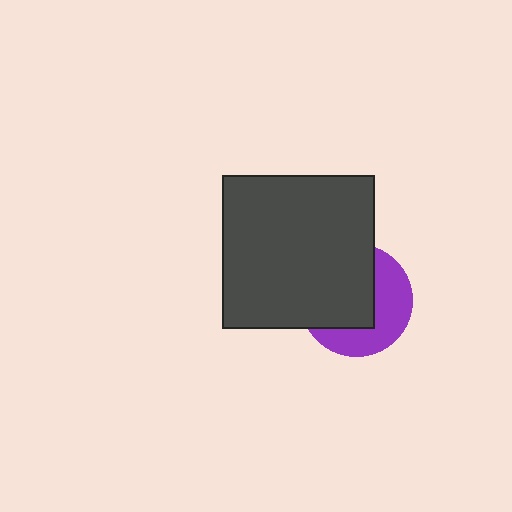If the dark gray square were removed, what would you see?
You would see the complete purple circle.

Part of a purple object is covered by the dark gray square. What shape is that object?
It is a circle.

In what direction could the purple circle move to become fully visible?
The purple circle could move toward the lower-right. That would shift it out from behind the dark gray square entirely.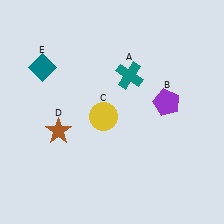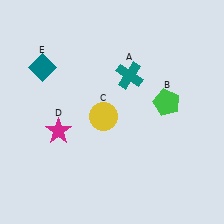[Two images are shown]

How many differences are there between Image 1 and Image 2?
There are 2 differences between the two images.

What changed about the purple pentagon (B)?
In Image 1, B is purple. In Image 2, it changed to green.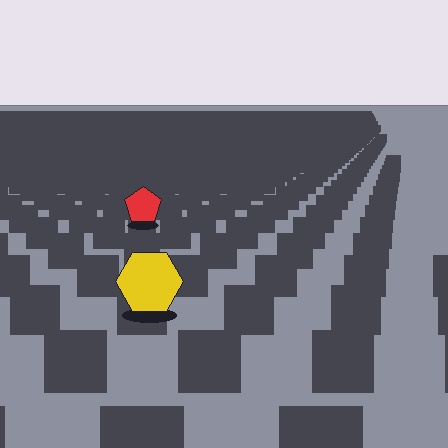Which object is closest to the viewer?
The yellow hexagon is closest. The texture marks near it are larger and more spread out.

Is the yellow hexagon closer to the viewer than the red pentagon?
Yes. The yellow hexagon is closer — you can tell from the texture gradient: the ground texture is coarser near it.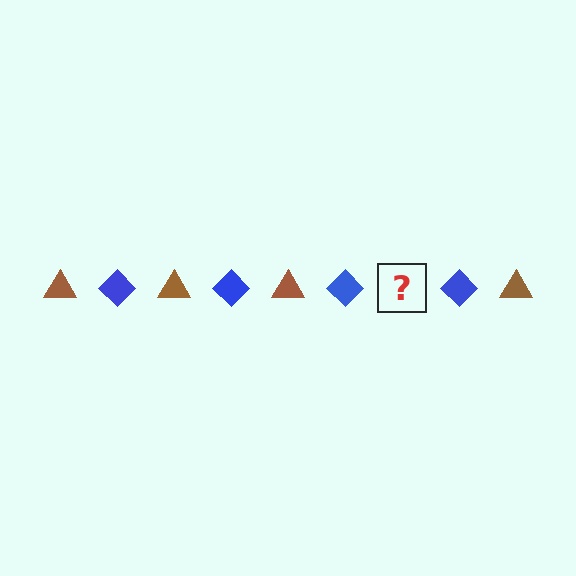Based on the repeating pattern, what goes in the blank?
The blank should be a brown triangle.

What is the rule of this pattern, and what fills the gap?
The rule is that the pattern alternates between brown triangle and blue diamond. The gap should be filled with a brown triangle.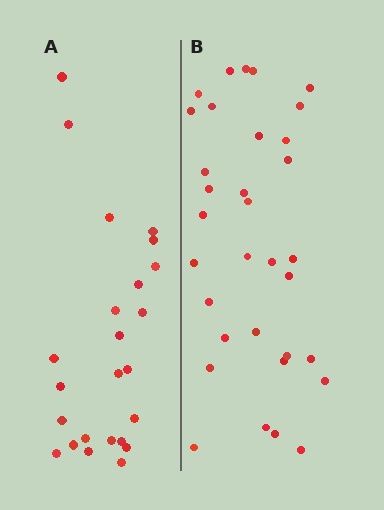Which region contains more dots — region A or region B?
Region B (the right region) has more dots.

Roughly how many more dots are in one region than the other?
Region B has roughly 8 or so more dots than region A.